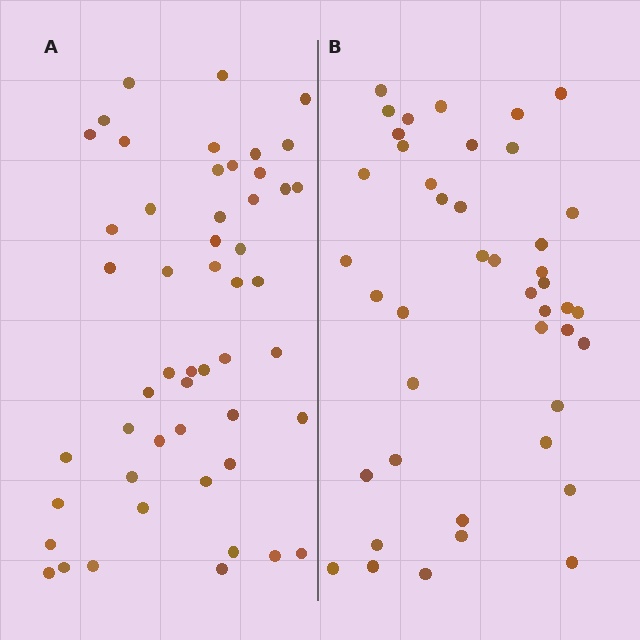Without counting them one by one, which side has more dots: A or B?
Region A (the left region) has more dots.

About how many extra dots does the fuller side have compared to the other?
Region A has roughly 8 or so more dots than region B.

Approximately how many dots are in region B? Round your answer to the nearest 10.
About 40 dots. (The exact count is 43, which rounds to 40.)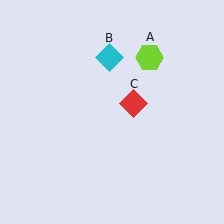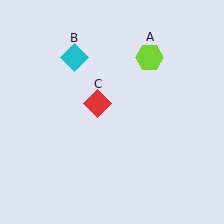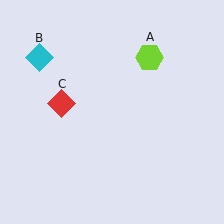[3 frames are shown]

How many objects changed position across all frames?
2 objects changed position: cyan diamond (object B), red diamond (object C).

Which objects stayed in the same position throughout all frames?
Lime hexagon (object A) remained stationary.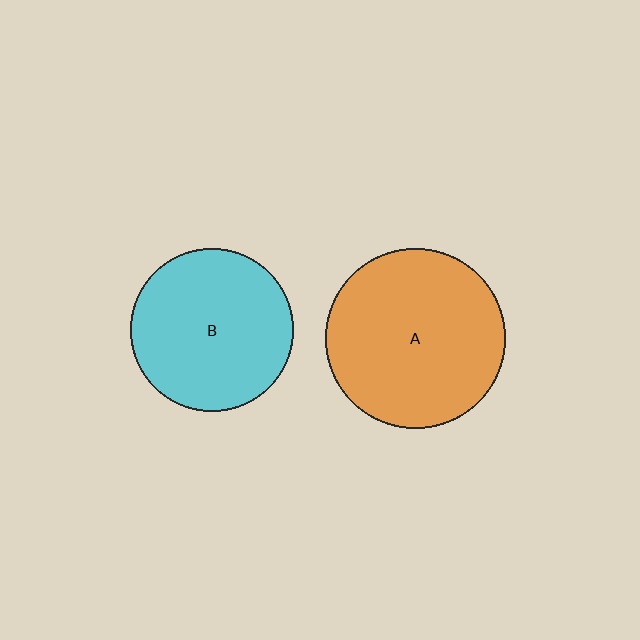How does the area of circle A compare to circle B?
Approximately 1.2 times.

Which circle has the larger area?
Circle A (orange).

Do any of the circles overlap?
No, none of the circles overlap.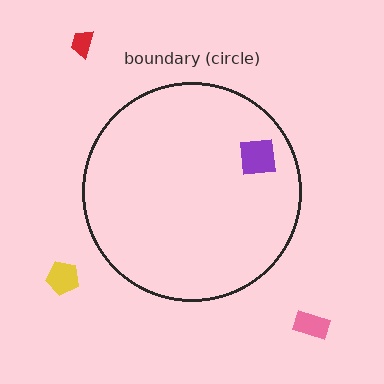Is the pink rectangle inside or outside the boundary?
Outside.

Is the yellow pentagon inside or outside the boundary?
Outside.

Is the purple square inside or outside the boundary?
Inside.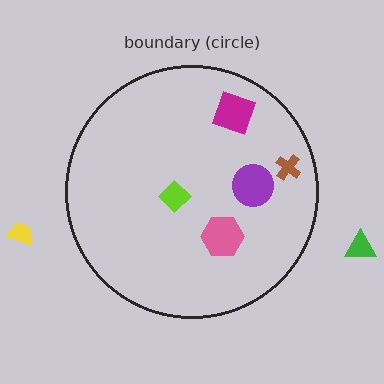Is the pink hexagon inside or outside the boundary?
Inside.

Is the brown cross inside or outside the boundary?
Inside.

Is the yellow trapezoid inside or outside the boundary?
Outside.